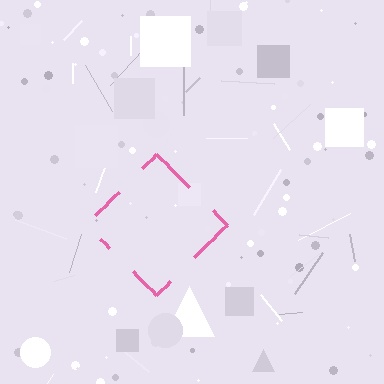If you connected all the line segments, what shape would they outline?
They would outline a diamond.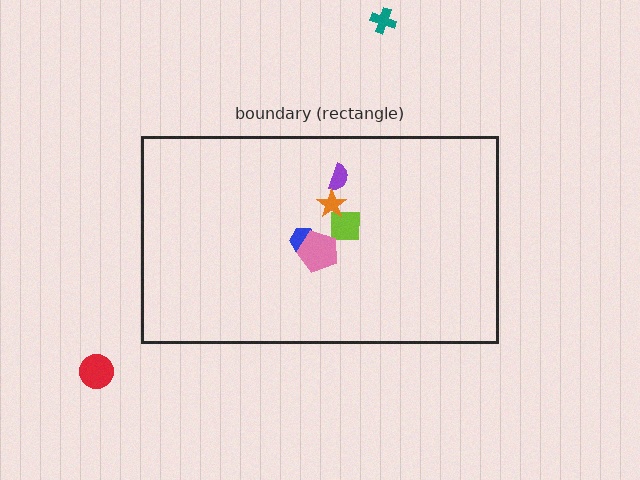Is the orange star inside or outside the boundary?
Inside.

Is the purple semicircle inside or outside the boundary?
Inside.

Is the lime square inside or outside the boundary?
Inside.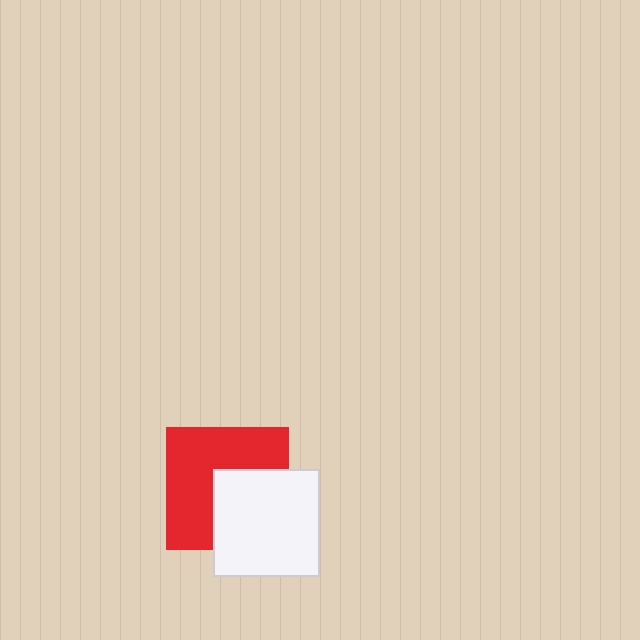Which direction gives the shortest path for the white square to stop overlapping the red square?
Moving toward the lower-right gives the shortest separation.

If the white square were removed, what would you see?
You would see the complete red square.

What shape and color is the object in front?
The object in front is a white square.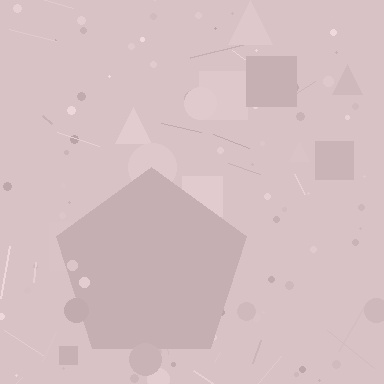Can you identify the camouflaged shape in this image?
The camouflaged shape is a pentagon.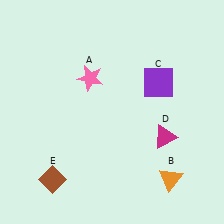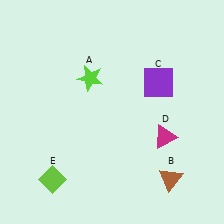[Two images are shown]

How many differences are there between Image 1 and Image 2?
There are 3 differences between the two images.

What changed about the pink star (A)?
In Image 1, A is pink. In Image 2, it changed to lime.